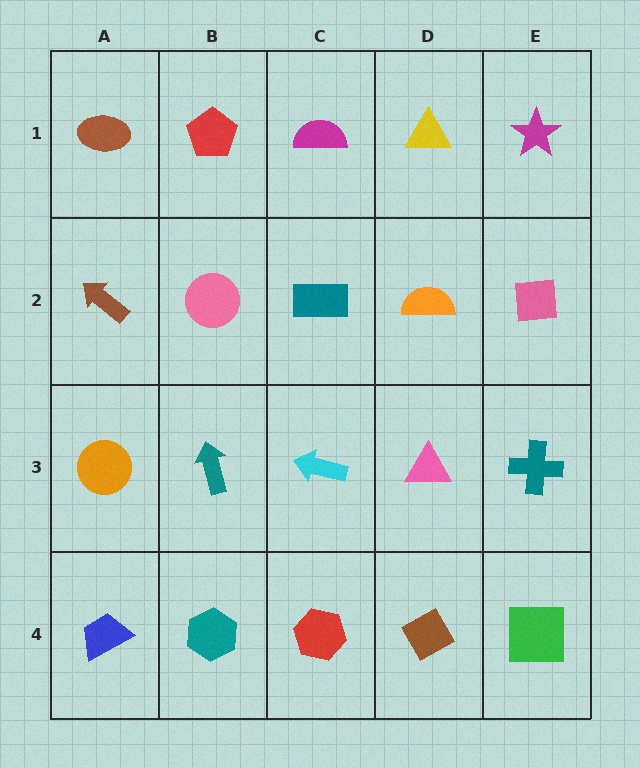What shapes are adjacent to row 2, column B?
A red pentagon (row 1, column B), a teal arrow (row 3, column B), a brown arrow (row 2, column A), a teal rectangle (row 2, column C).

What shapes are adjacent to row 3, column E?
A pink square (row 2, column E), a green square (row 4, column E), a pink triangle (row 3, column D).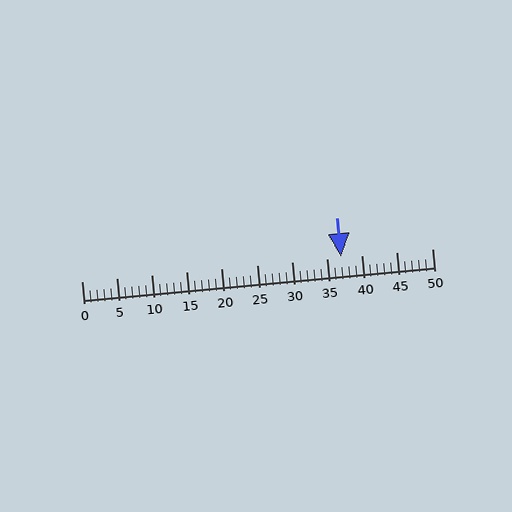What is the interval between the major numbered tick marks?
The major tick marks are spaced 5 units apart.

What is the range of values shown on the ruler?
The ruler shows values from 0 to 50.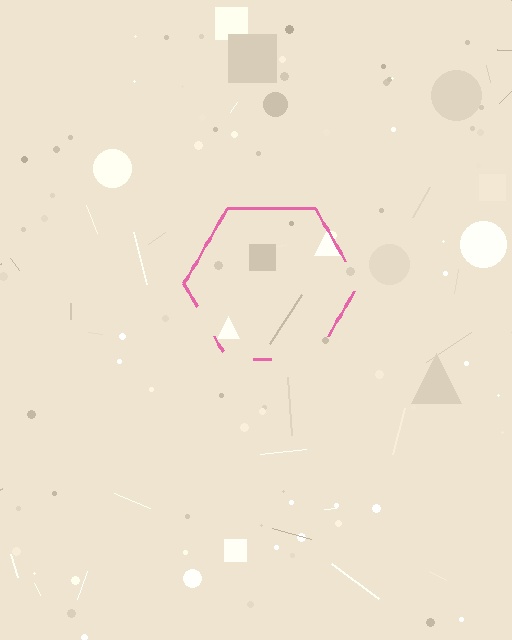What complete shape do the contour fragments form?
The contour fragments form a hexagon.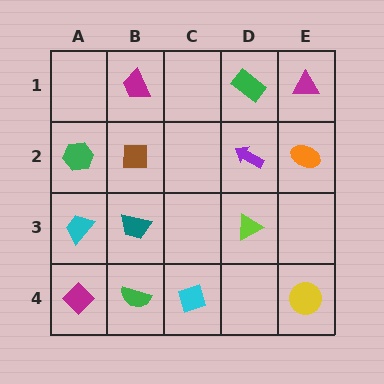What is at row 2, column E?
An orange ellipse.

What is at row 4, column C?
A cyan diamond.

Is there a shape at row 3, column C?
No, that cell is empty.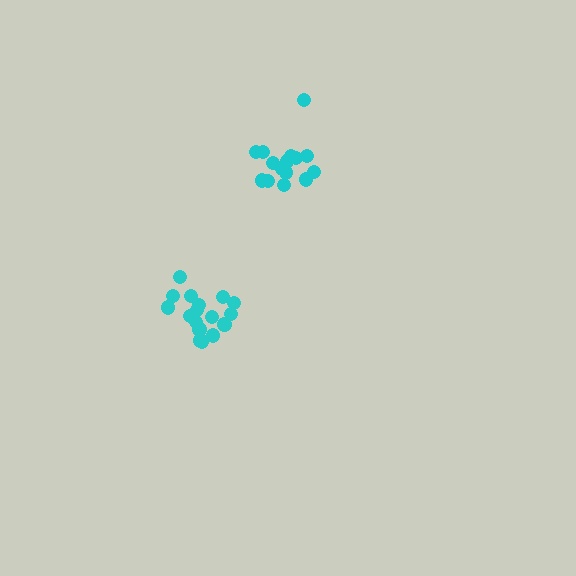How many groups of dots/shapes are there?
There are 2 groups.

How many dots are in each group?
Group 1: 15 dots, Group 2: 17 dots (32 total).